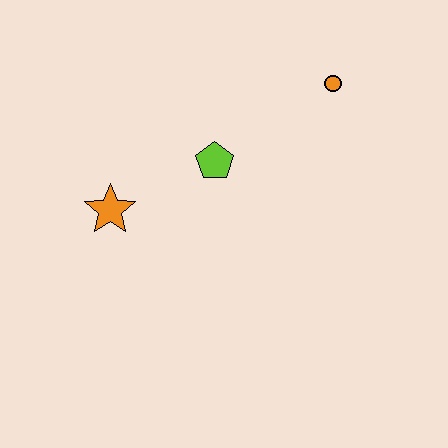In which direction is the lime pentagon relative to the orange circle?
The lime pentagon is to the left of the orange circle.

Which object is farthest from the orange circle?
The orange star is farthest from the orange circle.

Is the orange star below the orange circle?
Yes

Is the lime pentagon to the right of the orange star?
Yes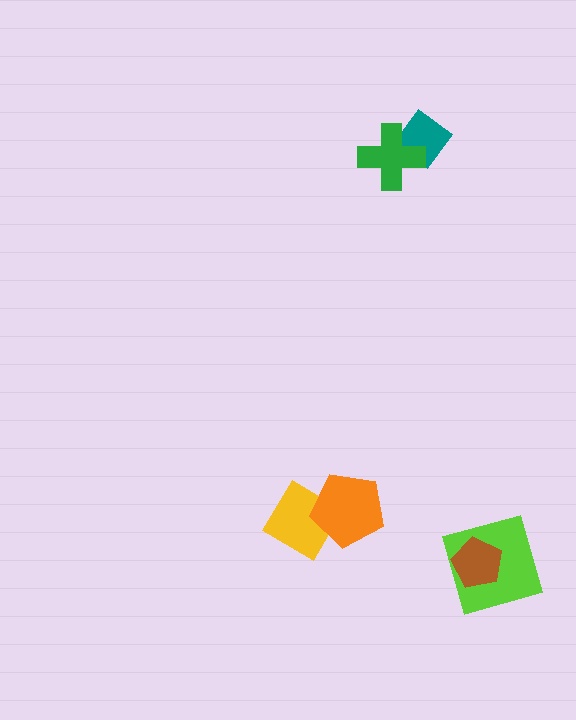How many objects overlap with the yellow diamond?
1 object overlaps with the yellow diamond.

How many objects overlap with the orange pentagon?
1 object overlaps with the orange pentagon.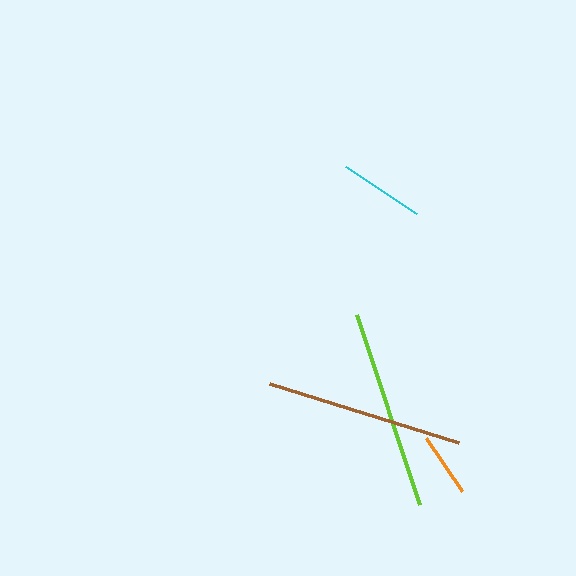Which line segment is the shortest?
The orange line is the shortest at approximately 64 pixels.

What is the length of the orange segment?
The orange segment is approximately 64 pixels long.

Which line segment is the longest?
The lime line is the longest at approximately 201 pixels.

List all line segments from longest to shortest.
From longest to shortest: lime, brown, cyan, orange.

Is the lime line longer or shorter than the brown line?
The lime line is longer than the brown line.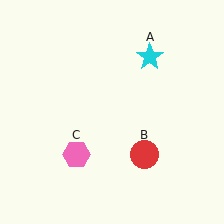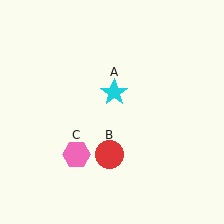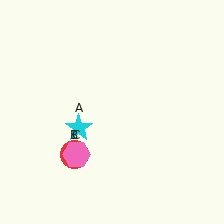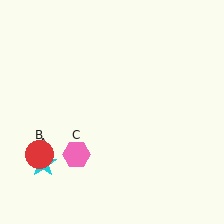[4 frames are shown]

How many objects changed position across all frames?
2 objects changed position: cyan star (object A), red circle (object B).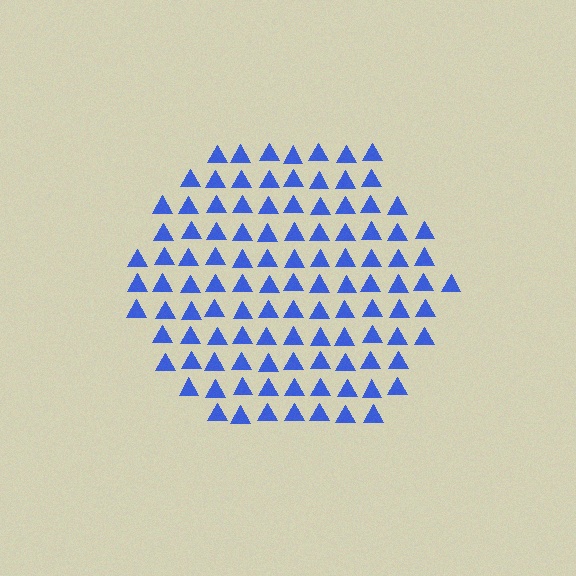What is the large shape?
The large shape is a hexagon.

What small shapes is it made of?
It is made of small triangles.